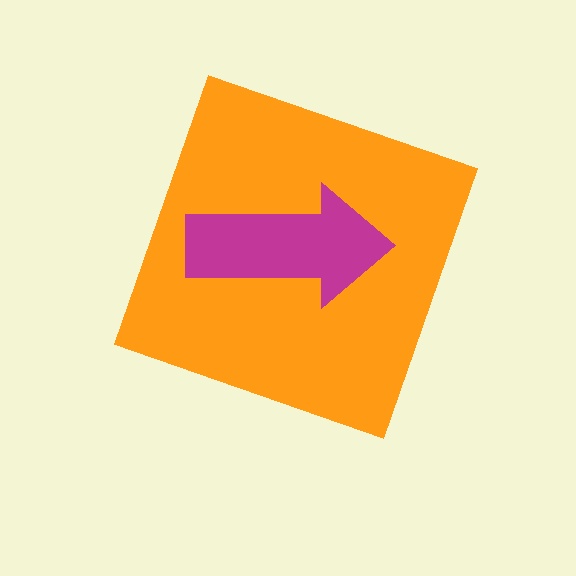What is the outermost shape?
The orange diamond.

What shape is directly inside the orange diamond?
The magenta arrow.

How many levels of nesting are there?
2.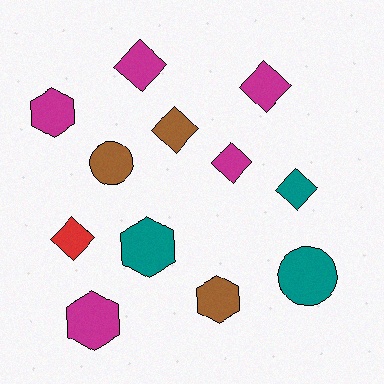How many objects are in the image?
There are 12 objects.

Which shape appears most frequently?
Diamond, with 6 objects.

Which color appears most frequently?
Magenta, with 5 objects.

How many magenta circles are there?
There are no magenta circles.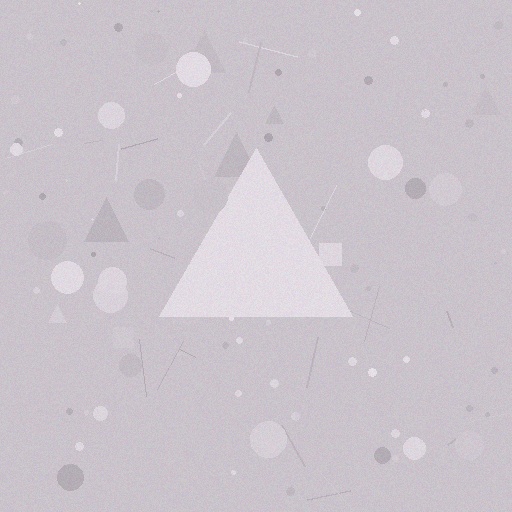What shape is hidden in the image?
A triangle is hidden in the image.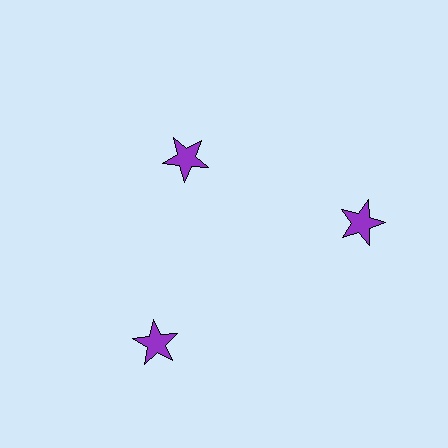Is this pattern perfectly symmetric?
No. The 3 purple stars are arranged in a ring, but one element near the 11 o'clock position is pulled inward toward the center, breaking the 3-fold rotational symmetry.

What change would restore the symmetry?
The symmetry would be restored by moving it outward, back onto the ring so that all 3 stars sit at equal angles and equal distance from the center.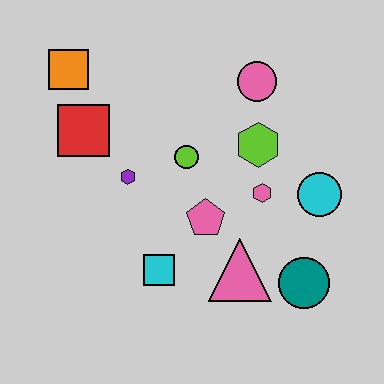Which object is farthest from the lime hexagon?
The orange square is farthest from the lime hexagon.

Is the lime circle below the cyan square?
No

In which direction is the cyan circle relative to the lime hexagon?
The cyan circle is to the right of the lime hexagon.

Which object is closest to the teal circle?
The pink triangle is closest to the teal circle.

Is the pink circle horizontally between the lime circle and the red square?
No